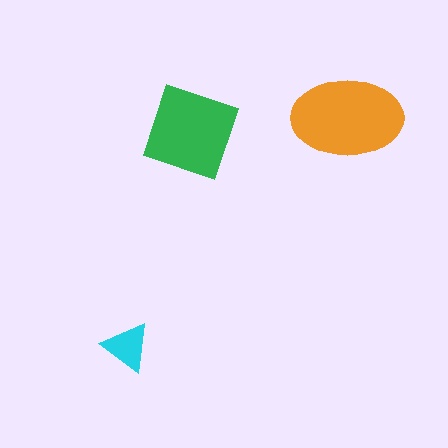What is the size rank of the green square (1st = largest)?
2nd.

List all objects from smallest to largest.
The cyan triangle, the green square, the orange ellipse.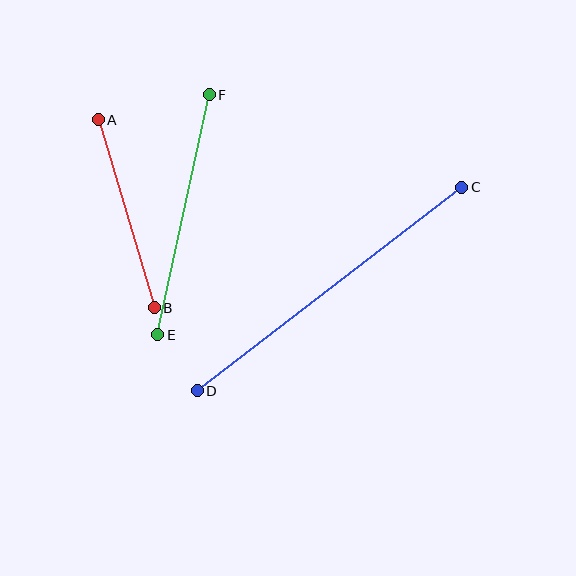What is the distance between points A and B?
The distance is approximately 196 pixels.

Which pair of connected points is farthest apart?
Points C and D are farthest apart.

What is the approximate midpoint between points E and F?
The midpoint is at approximately (184, 215) pixels.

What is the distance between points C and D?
The distance is approximately 334 pixels.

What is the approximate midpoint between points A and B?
The midpoint is at approximately (126, 214) pixels.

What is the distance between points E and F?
The distance is approximately 246 pixels.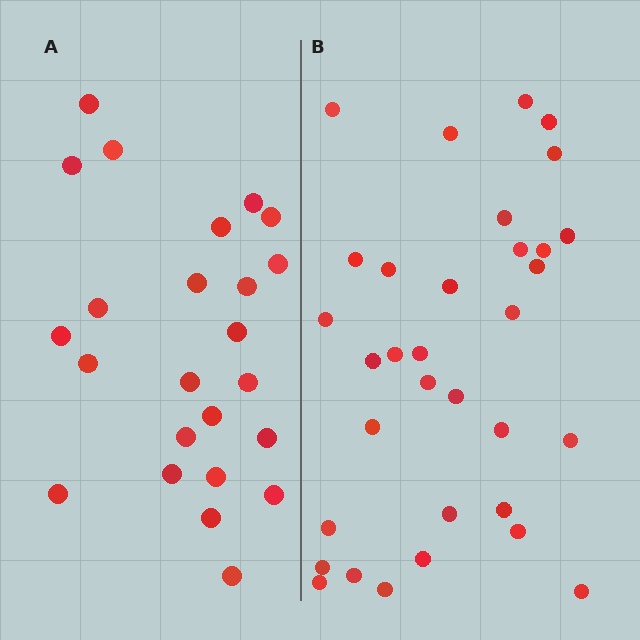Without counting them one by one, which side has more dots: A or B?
Region B (the right region) has more dots.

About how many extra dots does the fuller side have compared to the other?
Region B has roughly 8 or so more dots than region A.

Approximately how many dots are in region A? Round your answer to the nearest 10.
About 20 dots. (The exact count is 24, which rounds to 20.)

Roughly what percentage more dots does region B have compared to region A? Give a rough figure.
About 40% more.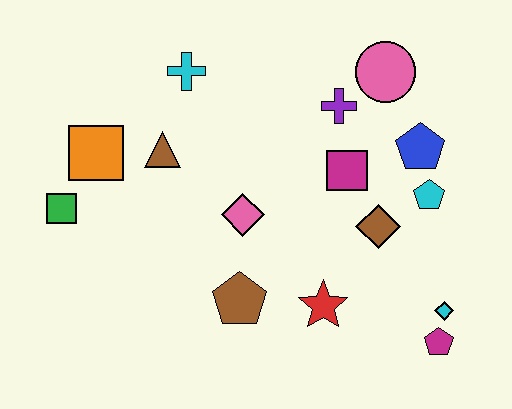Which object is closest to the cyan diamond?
The magenta pentagon is closest to the cyan diamond.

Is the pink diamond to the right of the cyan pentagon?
No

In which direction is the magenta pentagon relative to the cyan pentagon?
The magenta pentagon is below the cyan pentagon.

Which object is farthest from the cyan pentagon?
The green square is farthest from the cyan pentagon.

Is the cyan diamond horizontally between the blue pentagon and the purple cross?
No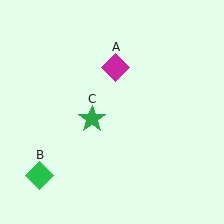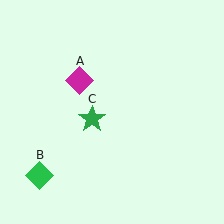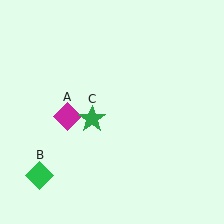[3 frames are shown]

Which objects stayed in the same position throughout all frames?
Green diamond (object B) and green star (object C) remained stationary.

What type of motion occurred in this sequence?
The magenta diamond (object A) rotated counterclockwise around the center of the scene.